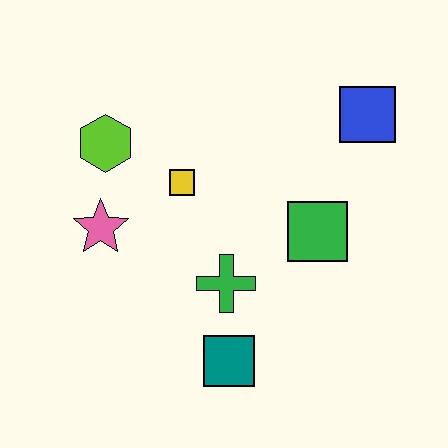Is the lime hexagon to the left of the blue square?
Yes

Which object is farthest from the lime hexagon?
The blue square is farthest from the lime hexagon.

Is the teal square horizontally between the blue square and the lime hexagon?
Yes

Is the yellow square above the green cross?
Yes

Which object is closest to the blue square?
The green square is closest to the blue square.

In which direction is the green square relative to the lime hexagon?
The green square is to the right of the lime hexagon.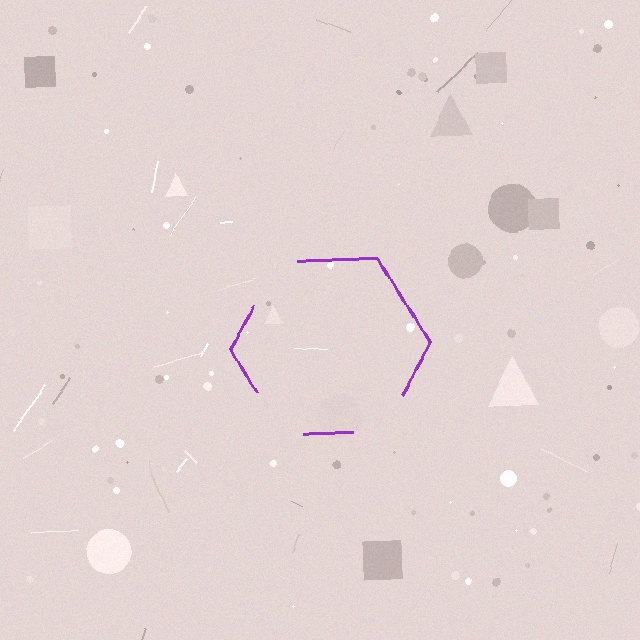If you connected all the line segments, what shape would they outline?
They would outline a hexagon.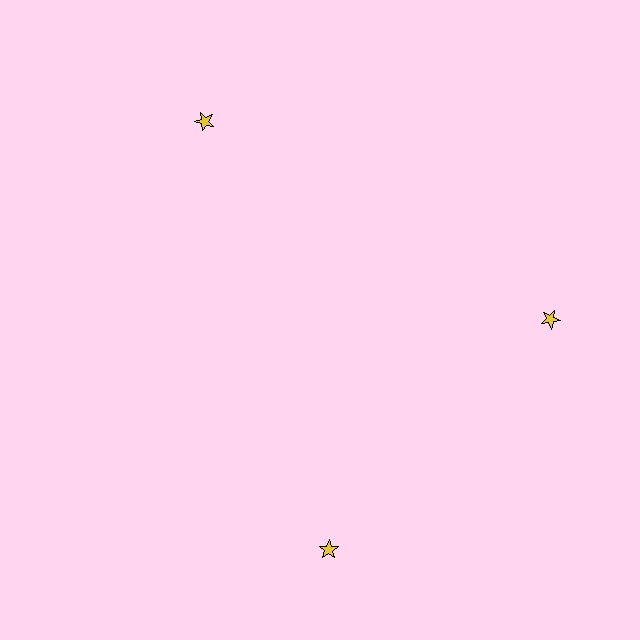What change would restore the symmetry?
The symmetry would be restored by rotating it back into even spacing with its neighbors so that all 3 stars sit at equal angles and equal distance from the center.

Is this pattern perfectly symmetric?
No. The 3 yellow stars are arranged in a ring, but one element near the 7 o'clock position is rotated out of alignment along the ring, breaking the 3-fold rotational symmetry.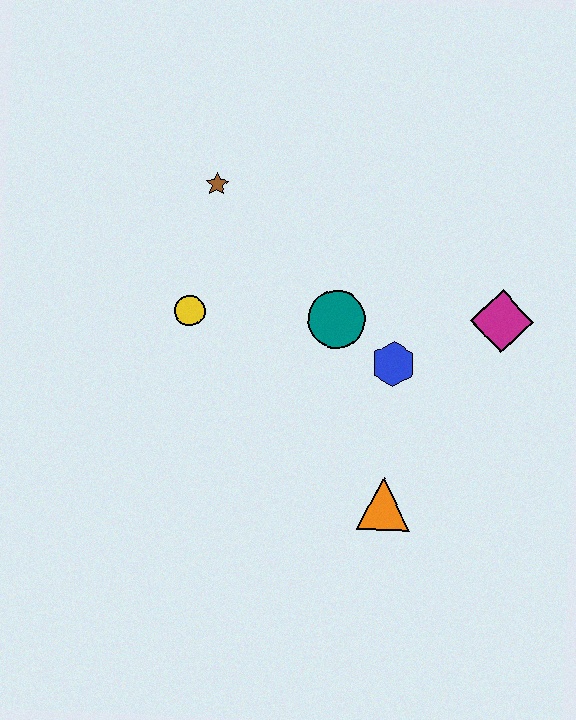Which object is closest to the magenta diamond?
The blue hexagon is closest to the magenta diamond.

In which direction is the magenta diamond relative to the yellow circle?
The magenta diamond is to the right of the yellow circle.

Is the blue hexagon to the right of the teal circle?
Yes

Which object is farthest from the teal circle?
The orange triangle is farthest from the teal circle.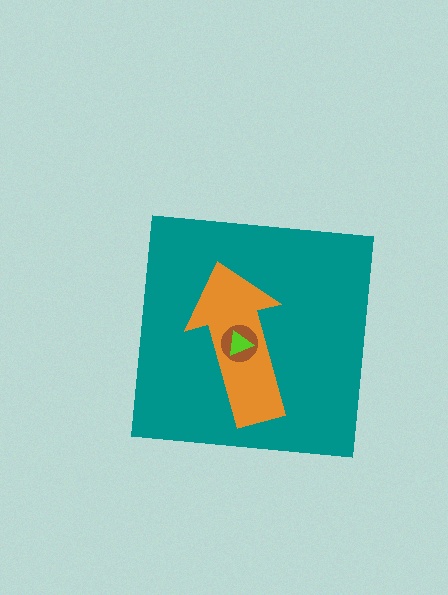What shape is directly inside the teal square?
The orange arrow.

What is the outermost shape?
The teal square.